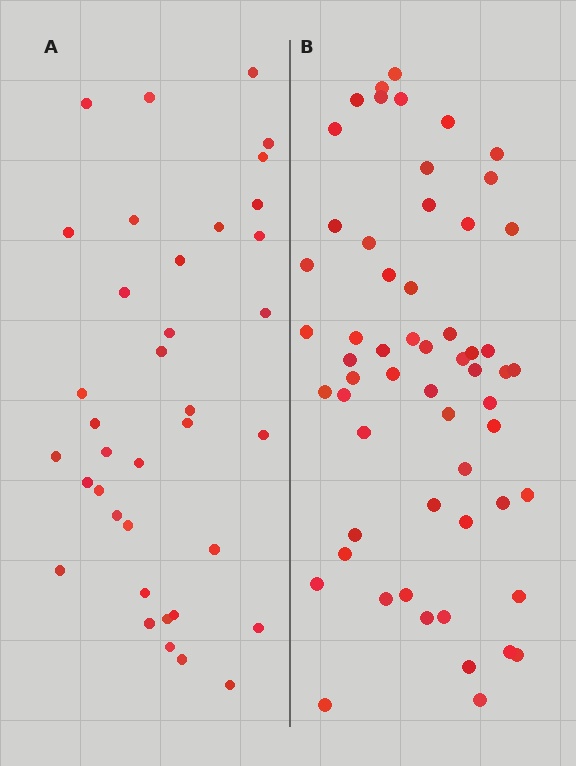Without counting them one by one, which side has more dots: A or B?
Region B (the right region) has more dots.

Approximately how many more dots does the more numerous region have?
Region B has approximately 20 more dots than region A.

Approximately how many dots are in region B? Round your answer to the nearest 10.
About 60 dots. (The exact count is 58, which rounds to 60.)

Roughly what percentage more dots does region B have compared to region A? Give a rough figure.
About 55% more.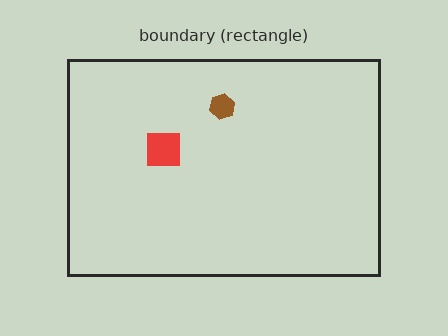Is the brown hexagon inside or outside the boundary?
Inside.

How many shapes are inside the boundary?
2 inside, 0 outside.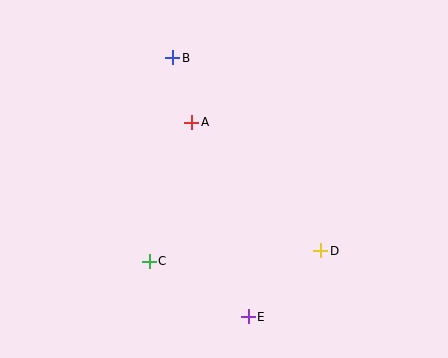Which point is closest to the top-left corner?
Point B is closest to the top-left corner.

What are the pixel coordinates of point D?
Point D is at (321, 251).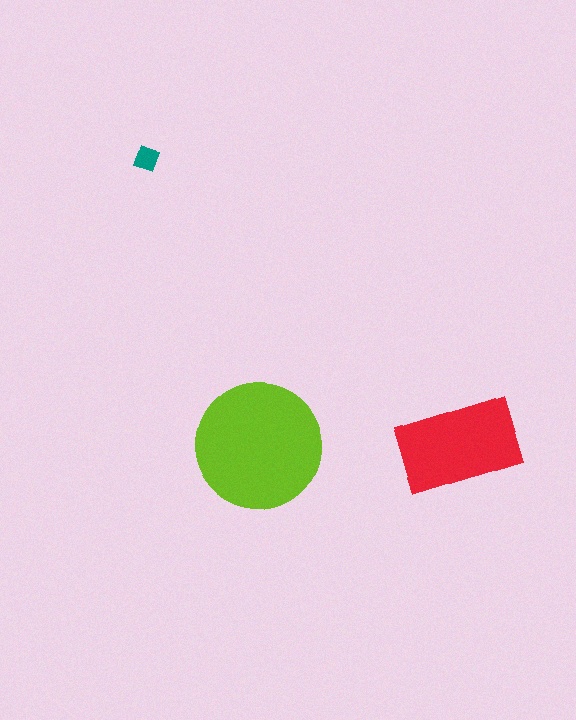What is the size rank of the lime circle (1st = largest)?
1st.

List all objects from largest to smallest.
The lime circle, the red rectangle, the teal diamond.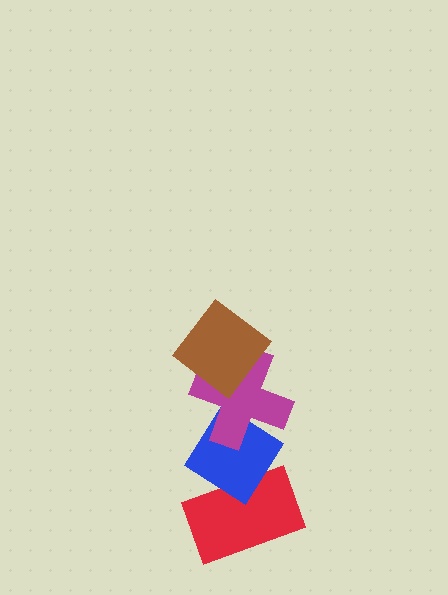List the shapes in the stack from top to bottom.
From top to bottom: the brown diamond, the magenta cross, the blue diamond, the red rectangle.